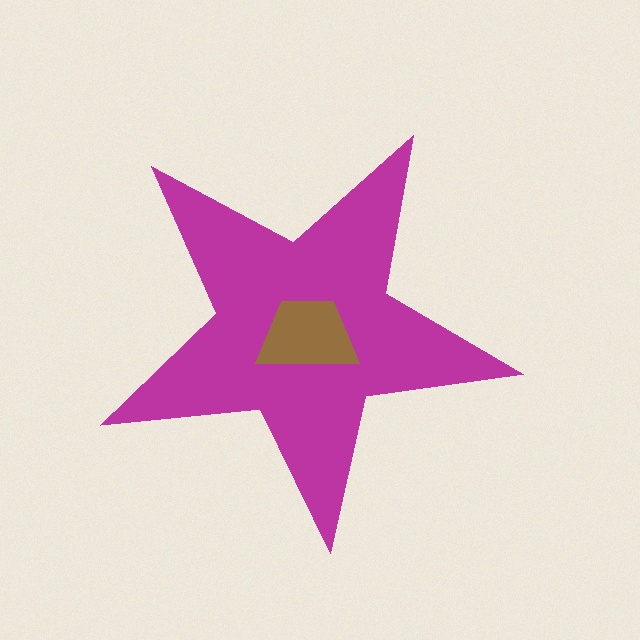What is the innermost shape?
The brown trapezoid.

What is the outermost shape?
The magenta star.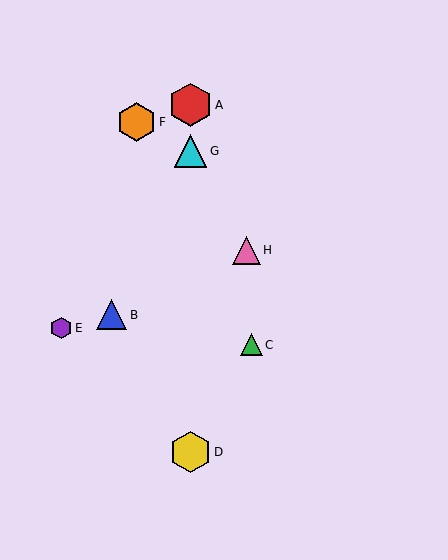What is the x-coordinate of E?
Object E is at x≈61.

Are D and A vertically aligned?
Yes, both are at x≈191.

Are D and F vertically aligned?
No, D is at x≈191 and F is at x≈136.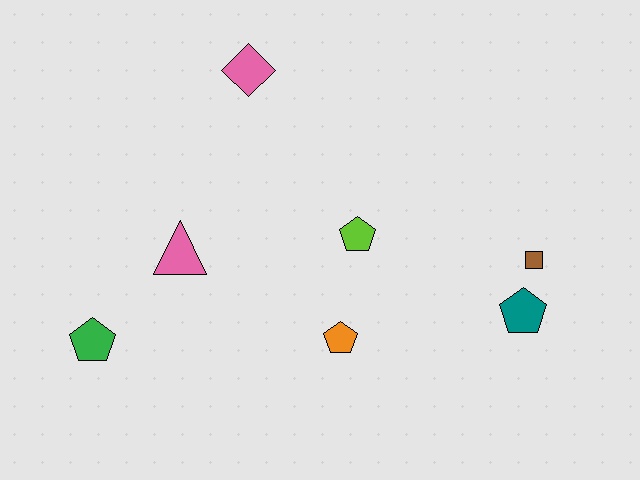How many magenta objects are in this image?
There are no magenta objects.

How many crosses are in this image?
There are no crosses.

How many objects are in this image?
There are 7 objects.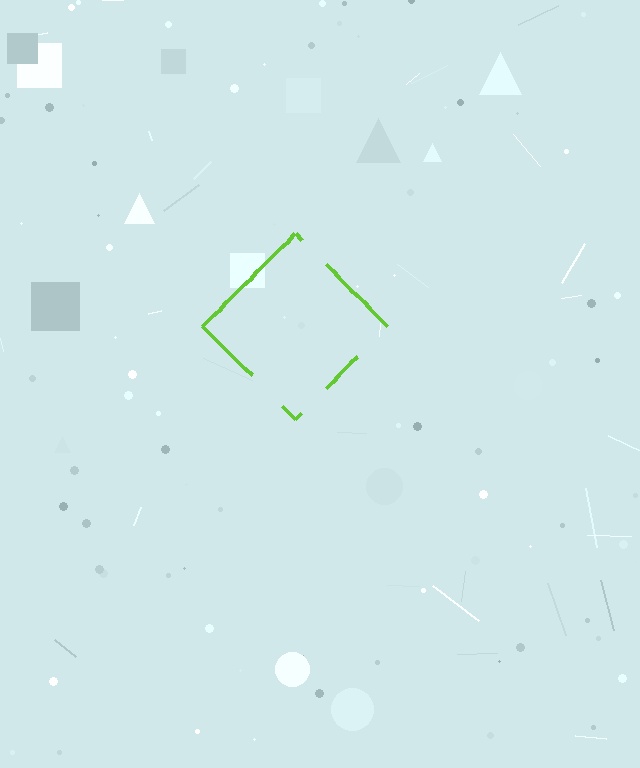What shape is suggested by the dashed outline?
The dashed outline suggests a diamond.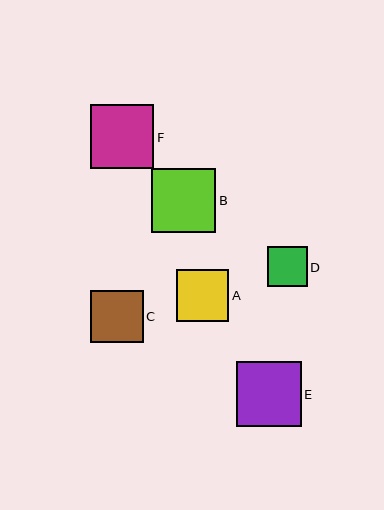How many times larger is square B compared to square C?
Square B is approximately 1.2 times the size of square C.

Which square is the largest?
Square E is the largest with a size of approximately 65 pixels.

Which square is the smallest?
Square D is the smallest with a size of approximately 40 pixels.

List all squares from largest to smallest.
From largest to smallest: E, B, F, C, A, D.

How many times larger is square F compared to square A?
Square F is approximately 1.2 times the size of square A.